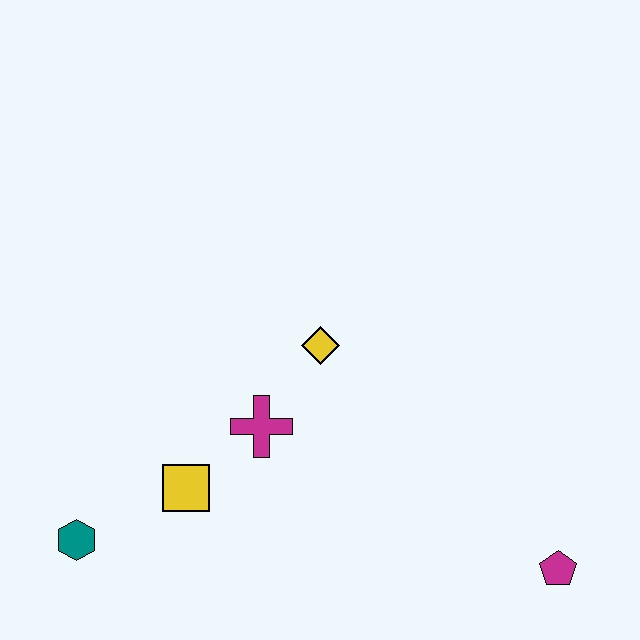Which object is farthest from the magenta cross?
The magenta pentagon is farthest from the magenta cross.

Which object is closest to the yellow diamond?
The magenta cross is closest to the yellow diamond.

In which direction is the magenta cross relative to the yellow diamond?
The magenta cross is below the yellow diamond.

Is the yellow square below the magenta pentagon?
No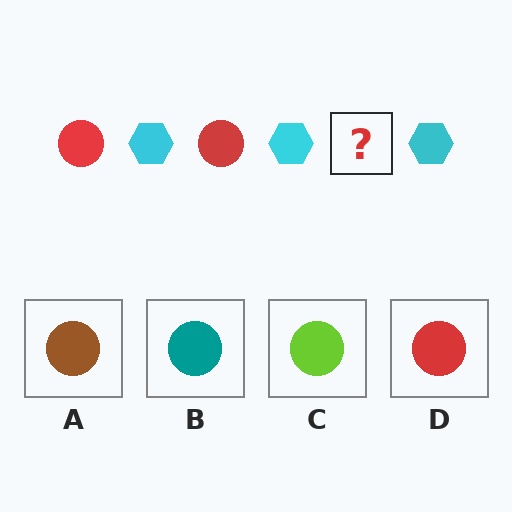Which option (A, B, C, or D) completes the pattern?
D.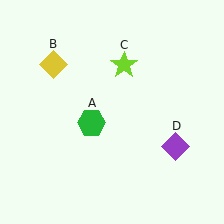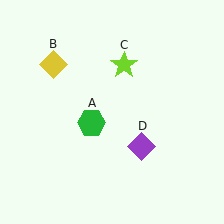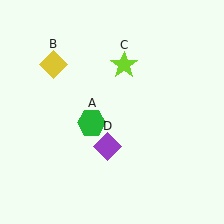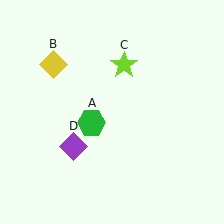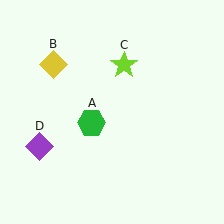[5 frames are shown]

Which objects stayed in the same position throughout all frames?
Green hexagon (object A) and yellow diamond (object B) and lime star (object C) remained stationary.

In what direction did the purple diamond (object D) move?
The purple diamond (object D) moved left.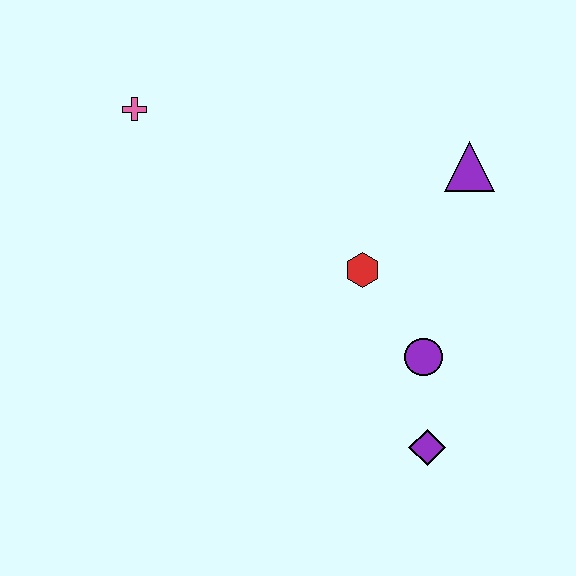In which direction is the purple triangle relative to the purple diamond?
The purple triangle is above the purple diamond.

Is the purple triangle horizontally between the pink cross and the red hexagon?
No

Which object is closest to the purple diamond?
The purple circle is closest to the purple diamond.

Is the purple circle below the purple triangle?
Yes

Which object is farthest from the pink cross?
The purple diamond is farthest from the pink cross.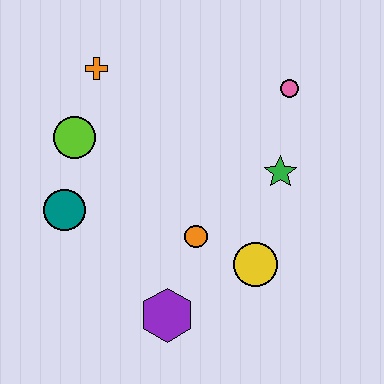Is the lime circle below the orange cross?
Yes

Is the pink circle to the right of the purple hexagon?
Yes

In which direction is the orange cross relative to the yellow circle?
The orange cross is above the yellow circle.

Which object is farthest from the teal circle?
The pink circle is farthest from the teal circle.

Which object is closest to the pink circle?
The green star is closest to the pink circle.